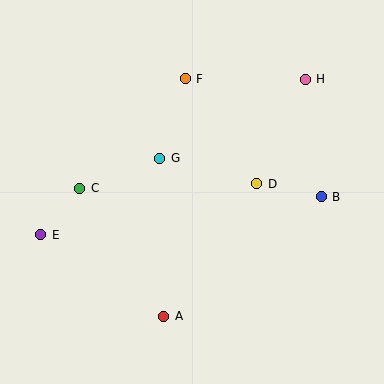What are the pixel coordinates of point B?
Point B is at (321, 197).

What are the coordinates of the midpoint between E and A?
The midpoint between E and A is at (102, 275).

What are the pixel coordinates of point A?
Point A is at (164, 316).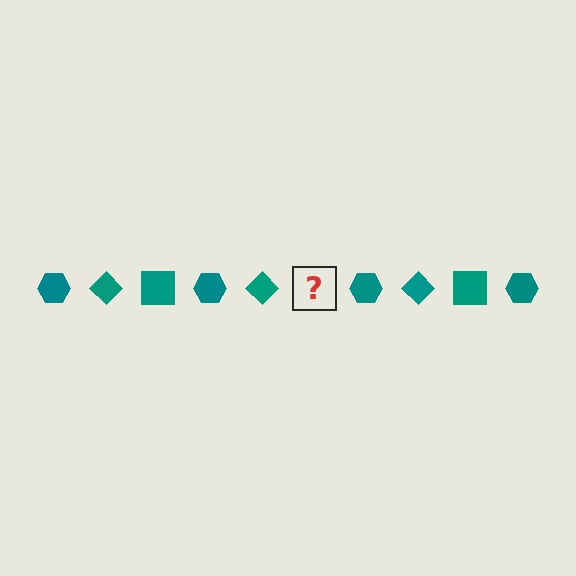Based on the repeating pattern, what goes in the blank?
The blank should be a teal square.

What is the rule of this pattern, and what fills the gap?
The rule is that the pattern cycles through hexagon, diamond, square shapes in teal. The gap should be filled with a teal square.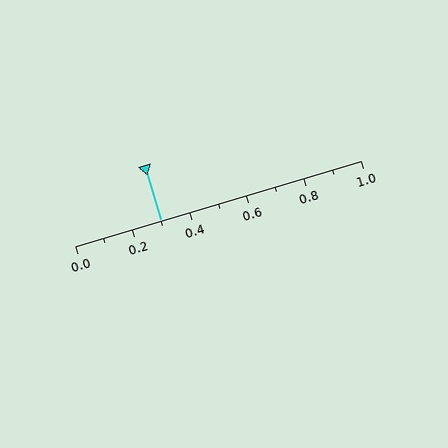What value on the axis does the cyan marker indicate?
The marker indicates approximately 0.3.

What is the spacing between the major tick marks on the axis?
The major ticks are spaced 0.2 apart.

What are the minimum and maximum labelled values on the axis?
The axis runs from 0.0 to 1.0.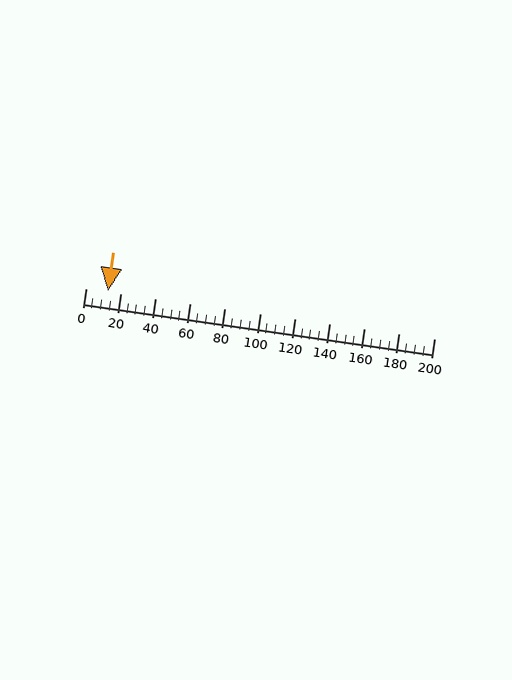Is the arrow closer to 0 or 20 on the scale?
The arrow is closer to 20.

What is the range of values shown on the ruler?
The ruler shows values from 0 to 200.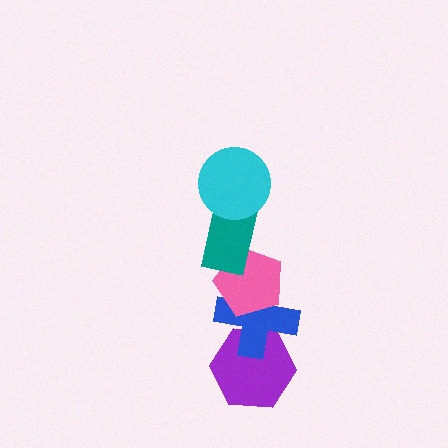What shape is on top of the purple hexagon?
The blue cross is on top of the purple hexagon.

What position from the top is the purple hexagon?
The purple hexagon is 5th from the top.